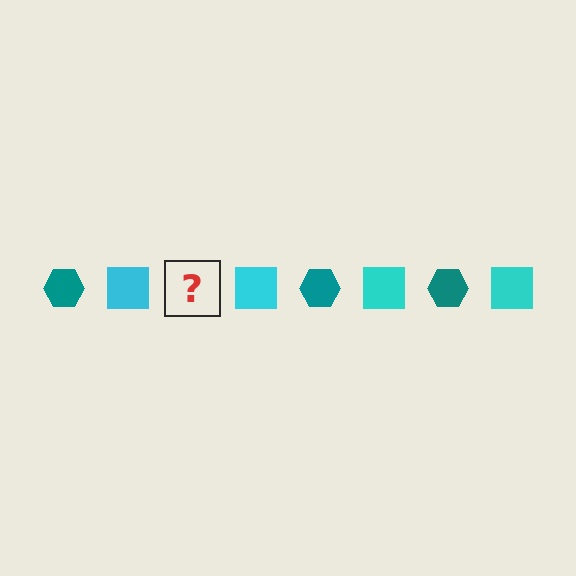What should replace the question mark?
The question mark should be replaced with a teal hexagon.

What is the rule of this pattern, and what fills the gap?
The rule is that the pattern alternates between teal hexagon and cyan square. The gap should be filled with a teal hexagon.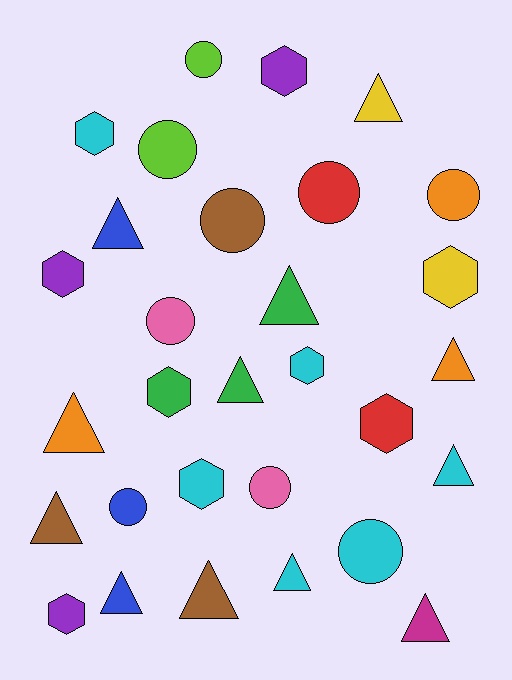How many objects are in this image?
There are 30 objects.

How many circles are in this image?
There are 9 circles.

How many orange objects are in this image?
There are 3 orange objects.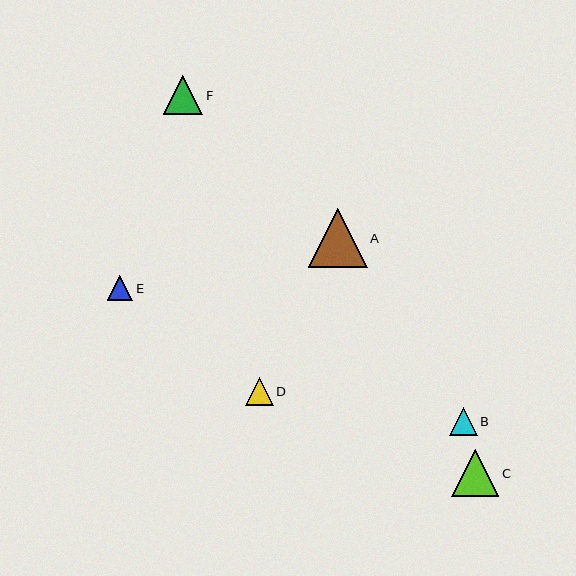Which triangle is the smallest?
Triangle E is the smallest with a size of approximately 25 pixels.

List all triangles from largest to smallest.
From largest to smallest: A, C, F, B, D, E.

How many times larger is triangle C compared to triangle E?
Triangle C is approximately 1.9 times the size of triangle E.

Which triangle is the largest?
Triangle A is the largest with a size of approximately 59 pixels.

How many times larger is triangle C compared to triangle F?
Triangle C is approximately 1.2 times the size of triangle F.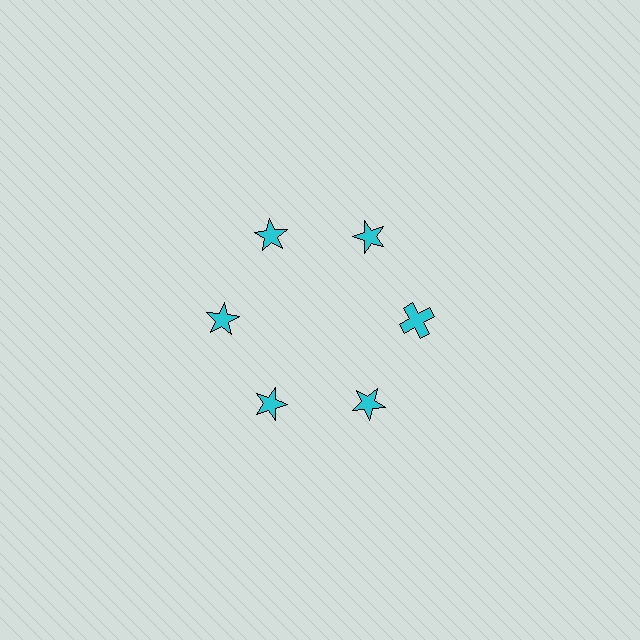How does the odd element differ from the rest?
It has a different shape: cross instead of star.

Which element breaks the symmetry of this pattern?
The cyan cross at roughly the 3 o'clock position breaks the symmetry. All other shapes are cyan stars.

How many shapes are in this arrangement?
There are 6 shapes arranged in a ring pattern.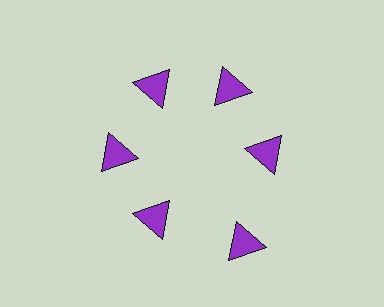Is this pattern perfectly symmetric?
No. The 6 purple triangles are arranged in a ring, but one element near the 5 o'clock position is pushed outward from the center, breaking the 6-fold rotational symmetry.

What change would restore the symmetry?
The symmetry would be restored by moving it inward, back onto the ring so that all 6 triangles sit at equal angles and equal distance from the center.